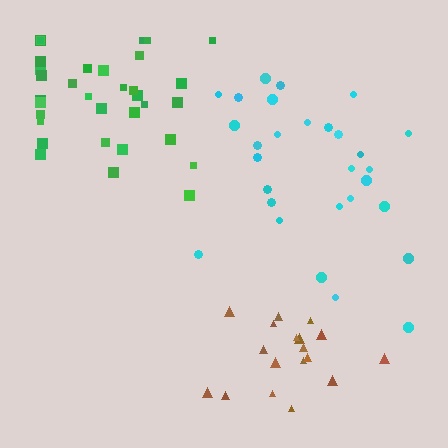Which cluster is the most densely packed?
Brown.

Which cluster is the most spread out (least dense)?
Cyan.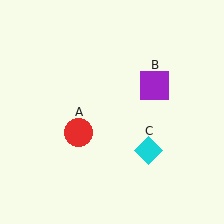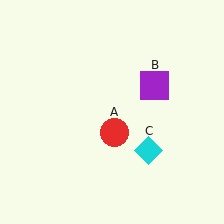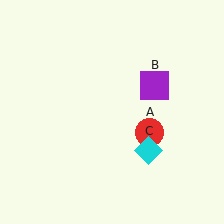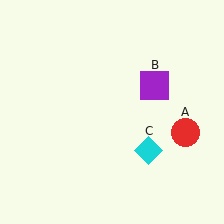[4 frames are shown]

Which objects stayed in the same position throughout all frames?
Purple square (object B) and cyan diamond (object C) remained stationary.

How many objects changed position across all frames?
1 object changed position: red circle (object A).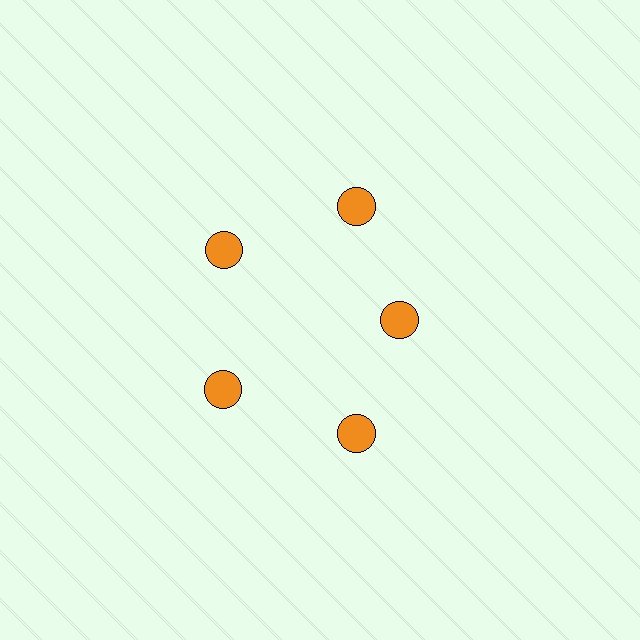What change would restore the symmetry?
The symmetry would be restored by moving it outward, back onto the ring so that all 5 circles sit at equal angles and equal distance from the center.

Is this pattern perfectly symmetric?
No. The 5 orange circles are arranged in a ring, but one element near the 3 o'clock position is pulled inward toward the center, breaking the 5-fold rotational symmetry.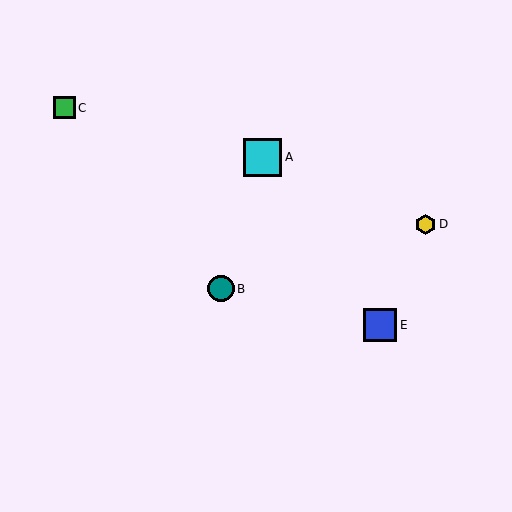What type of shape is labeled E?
Shape E is a blue square.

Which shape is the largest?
The cyan square (labeled A) is the largest.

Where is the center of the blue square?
The center of the blue square is at (380, 325).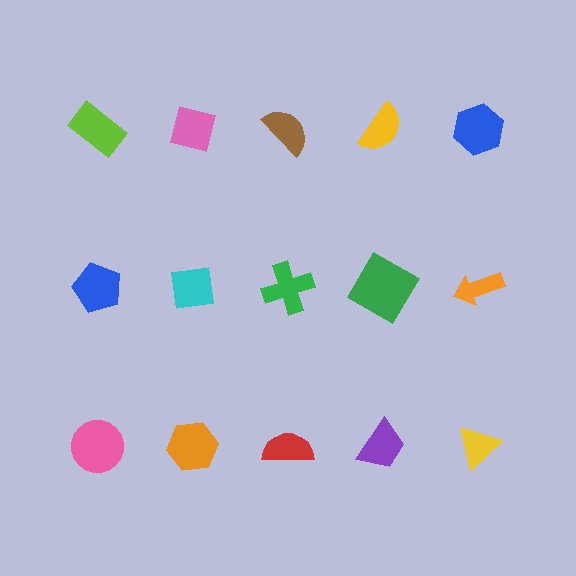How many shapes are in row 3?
5 shapes.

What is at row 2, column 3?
A green cross.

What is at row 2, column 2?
A cyan square.